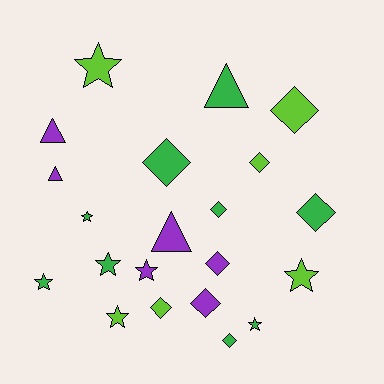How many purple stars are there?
There is 1 purple star.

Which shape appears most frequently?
Diamond, with 9 objects.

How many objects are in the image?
There are 21 objects.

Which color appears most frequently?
Green, with 9 objects.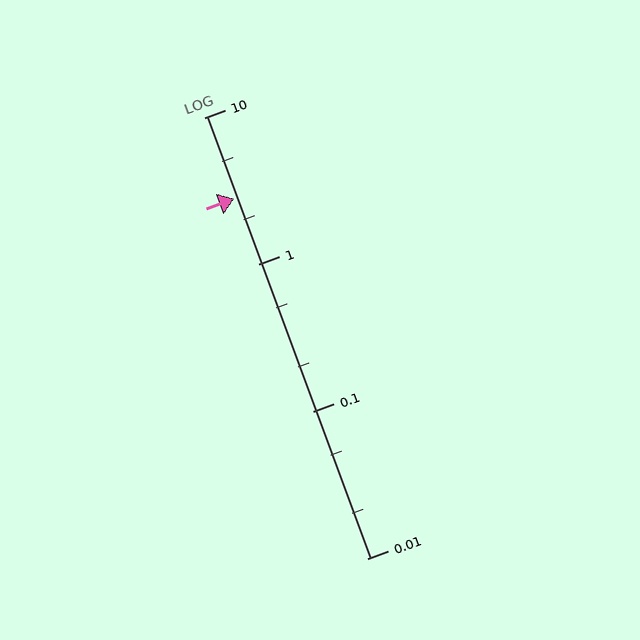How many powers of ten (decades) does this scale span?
The scale spans 3 decades, from 0.01 to 10.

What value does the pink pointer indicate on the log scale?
The pointer indicates approximately 2.8.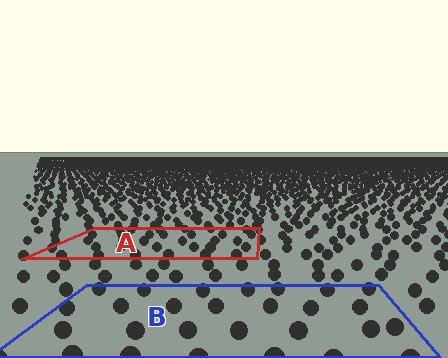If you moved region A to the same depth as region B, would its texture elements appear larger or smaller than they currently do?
They would appear larger. At a closer depth, the same texture elements are projected at a bigger on-screen size.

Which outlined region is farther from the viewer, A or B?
Region A is farther from the viewer — the texture elements inside it appear smaller and more densely packed.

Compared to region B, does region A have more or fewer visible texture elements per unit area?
Region A has more texture elements per unit area — they are packed more densely because it is farther away.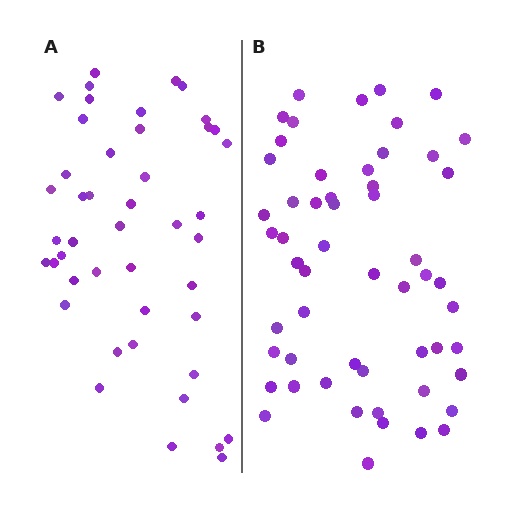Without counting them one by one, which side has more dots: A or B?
Region B (the right region) has more dots.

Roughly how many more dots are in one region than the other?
Region B has roughly 10 or so more dots than region A.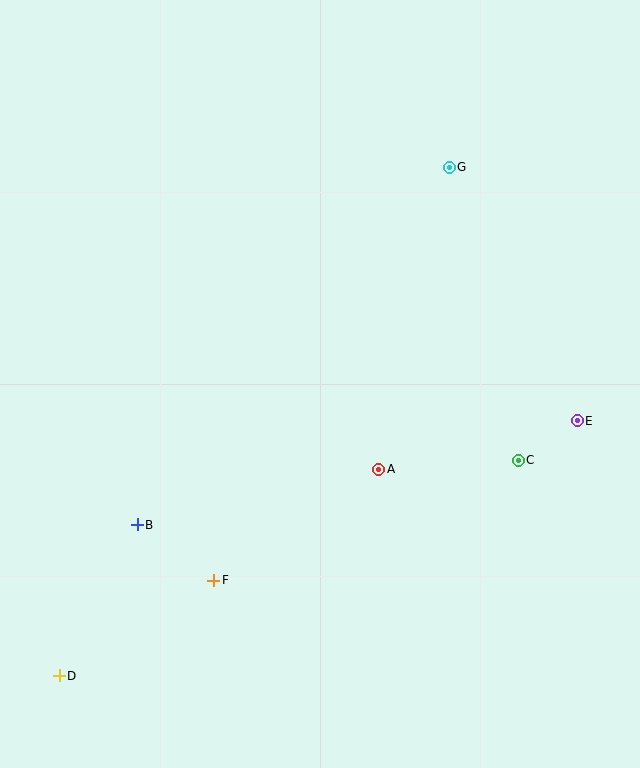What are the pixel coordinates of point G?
Point G is at (449, 167).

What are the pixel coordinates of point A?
Point A is at (379, 469).